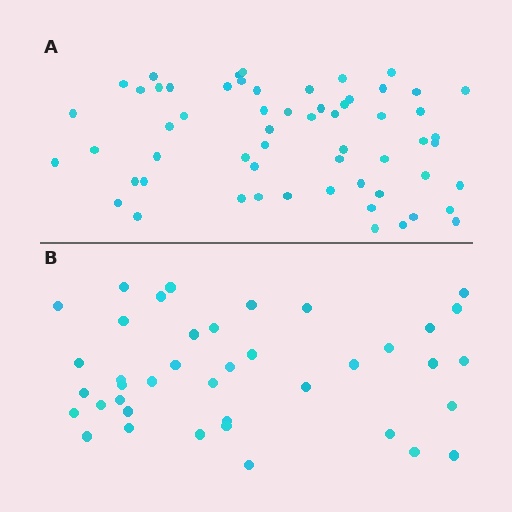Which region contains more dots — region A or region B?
Region A (the top region) has more dots.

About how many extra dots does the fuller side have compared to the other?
Region A has approximately 20 more dots than region B.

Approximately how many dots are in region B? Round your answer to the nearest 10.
About 40 dots.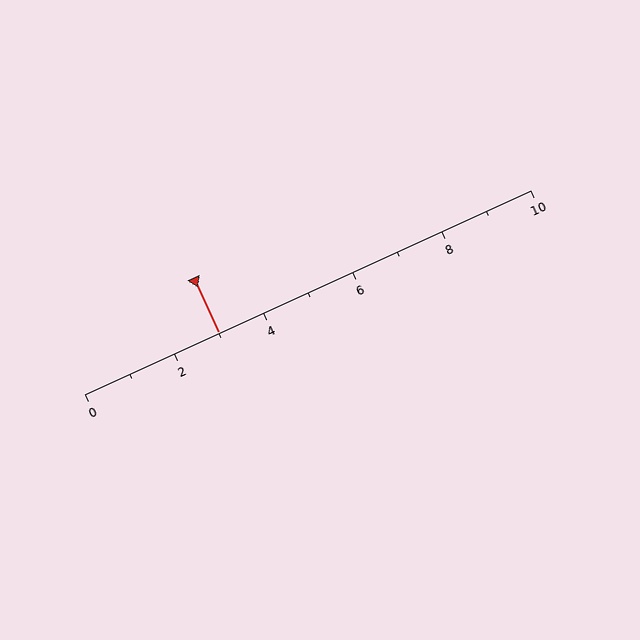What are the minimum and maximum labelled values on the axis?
The axis runs from 0 to 10.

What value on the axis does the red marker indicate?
The marker indicates approximately 3.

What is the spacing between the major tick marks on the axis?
The major ticks are spaced 2 apart.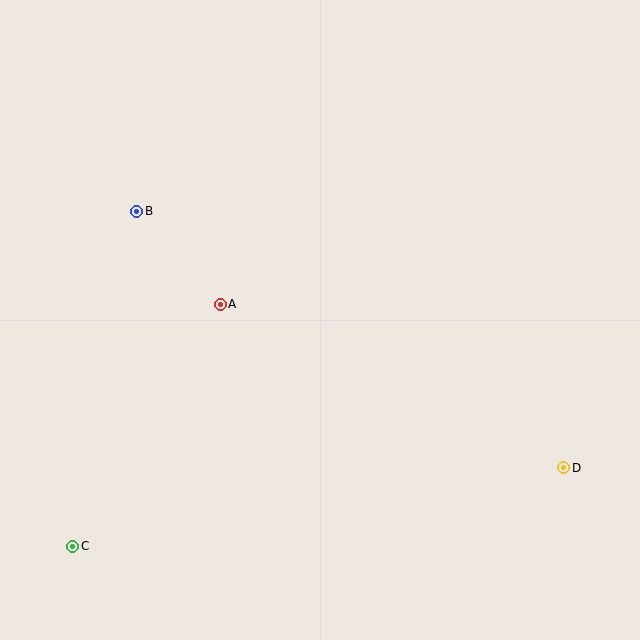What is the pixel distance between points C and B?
The distance between C and B is 341 pixels.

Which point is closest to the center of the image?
Point A at (220, 304) is closest to the center.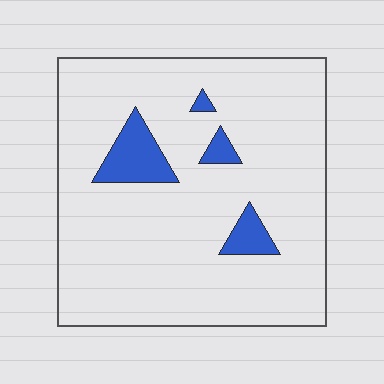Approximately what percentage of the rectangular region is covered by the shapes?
Approximately 10%.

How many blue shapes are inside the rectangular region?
4.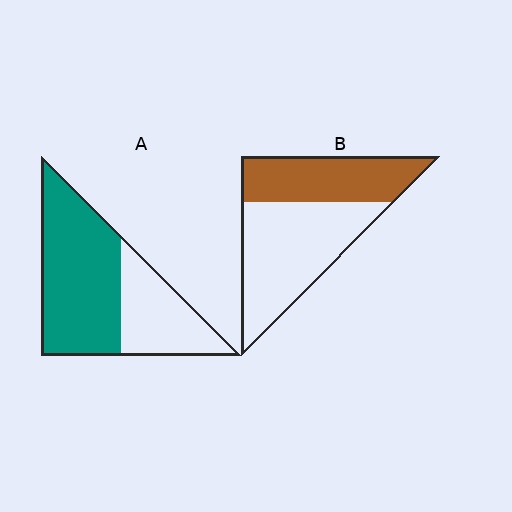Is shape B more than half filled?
No.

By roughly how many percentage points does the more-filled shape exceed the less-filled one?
By roughly 25 percentage points (A over B).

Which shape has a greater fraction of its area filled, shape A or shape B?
Shape A.